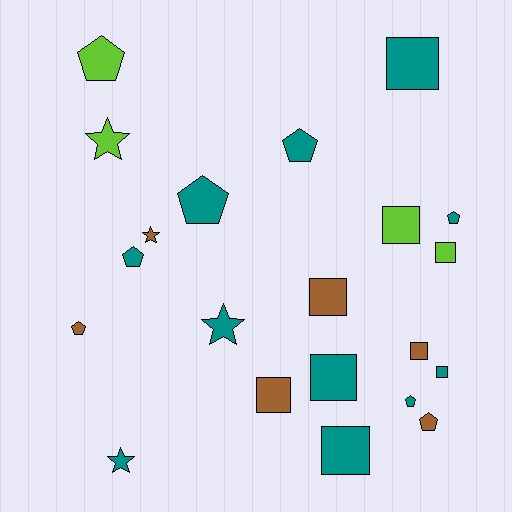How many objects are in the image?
There are 21 objects.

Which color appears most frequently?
Teal, with 11 objects.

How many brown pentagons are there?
There are 2 brown pentagons.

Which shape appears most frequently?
Square, with 9 objects.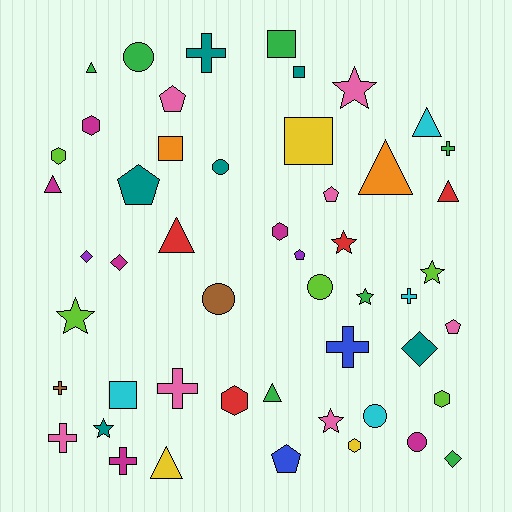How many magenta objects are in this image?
There are 6 magenta objects.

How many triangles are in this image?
There are 8 triangles.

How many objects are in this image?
There are 50 objects.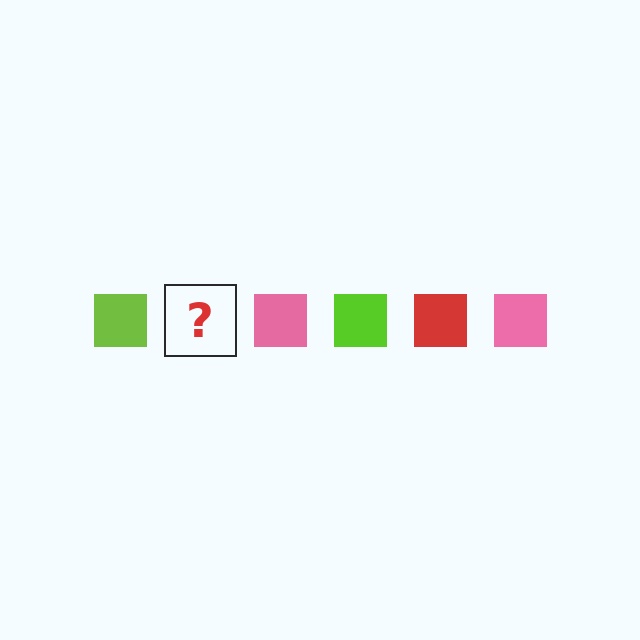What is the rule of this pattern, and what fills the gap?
The rule is that the pattern cycles through lime, red, pink squares. The gap should be filled with a red square.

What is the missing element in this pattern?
The missing element is a red square.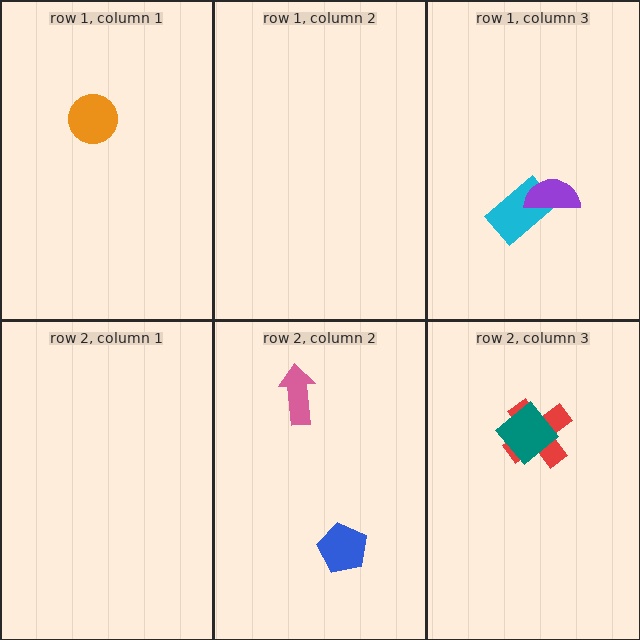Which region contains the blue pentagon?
The row 2, column 2 region.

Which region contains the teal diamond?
The row 2, column 3 region.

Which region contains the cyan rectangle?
The row 1, column 3 region.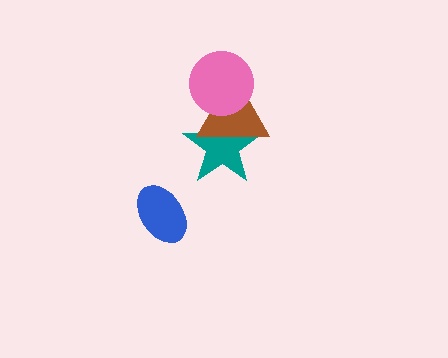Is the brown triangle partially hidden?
Yes, it is partially covered by another shape.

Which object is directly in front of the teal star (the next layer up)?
The brown triangle is directly in front of the teal star.